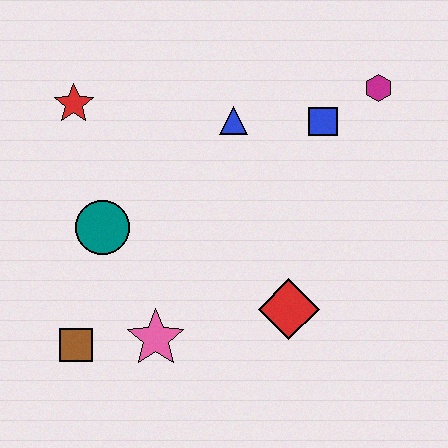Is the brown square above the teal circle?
No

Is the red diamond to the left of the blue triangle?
No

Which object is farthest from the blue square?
The brown square is farthest from the blue square.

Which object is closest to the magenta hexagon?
The blue square is closest to the magenta hexagon.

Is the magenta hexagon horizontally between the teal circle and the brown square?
No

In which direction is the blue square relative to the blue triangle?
The blue square is to the right of the blue triangle.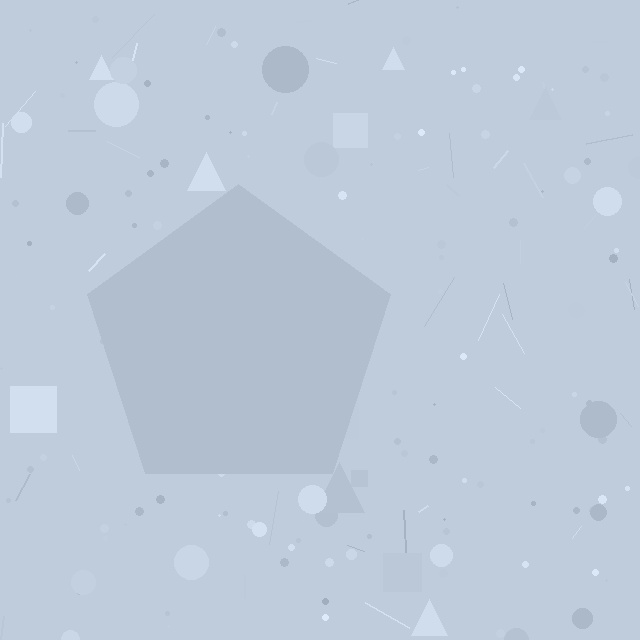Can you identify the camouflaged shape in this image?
The camouflaged shape is a pentagon.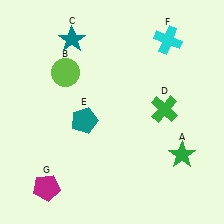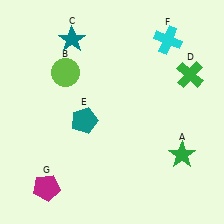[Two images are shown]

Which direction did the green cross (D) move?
The green cross (D) moved up.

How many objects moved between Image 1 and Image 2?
1 object moved between the two images.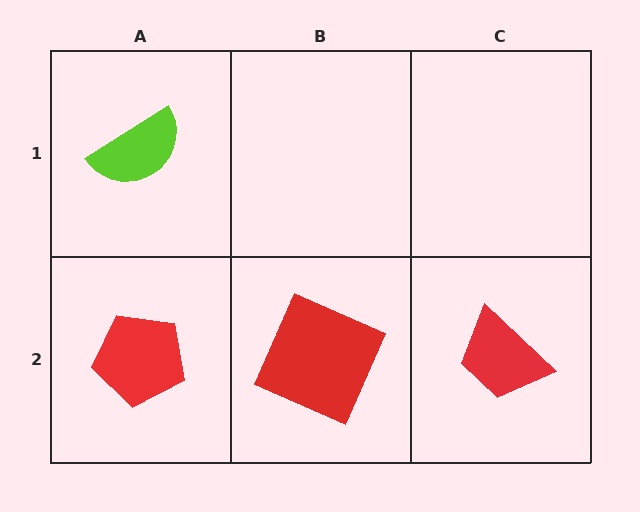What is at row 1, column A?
A lime semicircle.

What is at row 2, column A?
A red pentagon.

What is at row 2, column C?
A red trapezoid.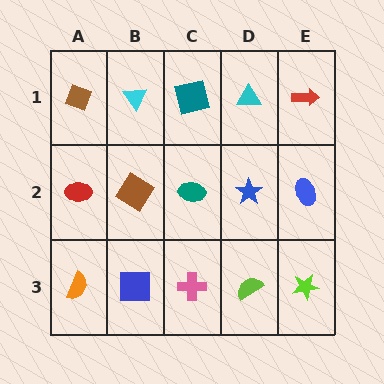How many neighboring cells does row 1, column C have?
3.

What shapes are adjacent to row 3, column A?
A red ellipse (row 2, column A), a blue square (row 3, column B).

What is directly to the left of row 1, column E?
A cyan triangle.